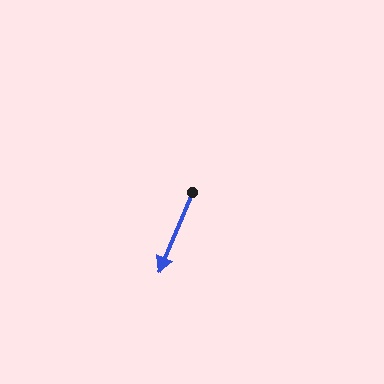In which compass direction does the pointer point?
South.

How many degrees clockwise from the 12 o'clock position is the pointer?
Approximately 202 degrees.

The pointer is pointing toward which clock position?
Roughly 7 o'clock.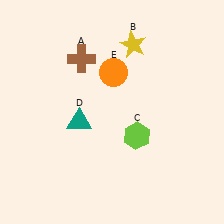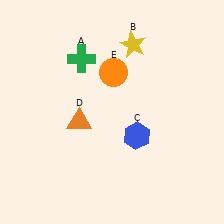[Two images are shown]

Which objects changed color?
A changed from brown to green. C changed from lime to blue. D changed from teal to orange.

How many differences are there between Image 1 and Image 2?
There are 3 differences between the two images.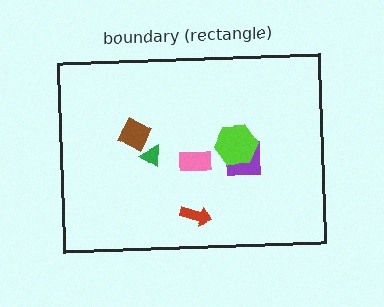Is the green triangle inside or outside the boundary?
Inside.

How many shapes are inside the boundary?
6 inside, 0 outside.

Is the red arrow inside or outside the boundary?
Inside.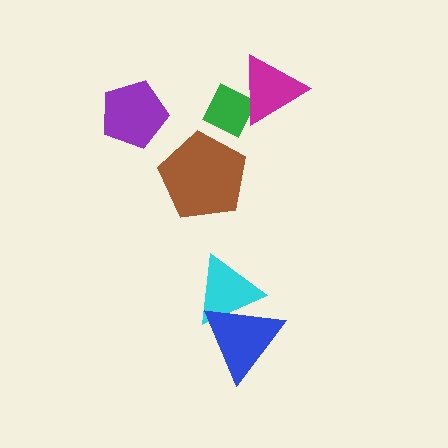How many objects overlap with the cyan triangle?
1 object overlaps with the cyan triangle.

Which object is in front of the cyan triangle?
The blue triangle is in front of the cyan triangle.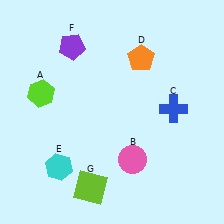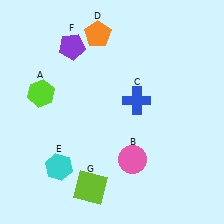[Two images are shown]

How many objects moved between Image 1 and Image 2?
2 objects moved between the two images.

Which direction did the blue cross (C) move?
The blue cross (C) moved left.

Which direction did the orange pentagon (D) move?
The orange pentagon (D) moved left.